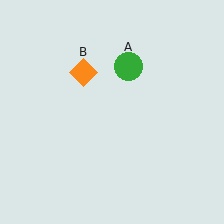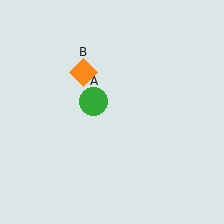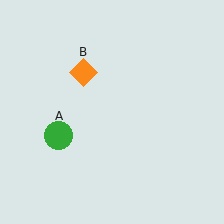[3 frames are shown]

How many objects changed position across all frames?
1 object changed position: green circle (object A).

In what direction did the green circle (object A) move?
The green circle (object A) moved down and to the left.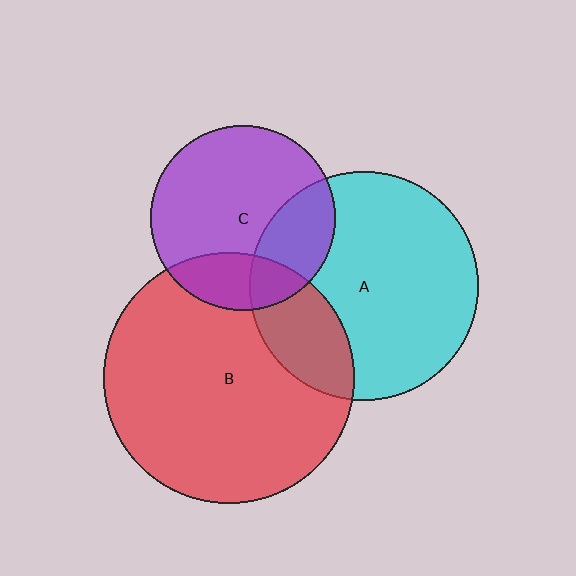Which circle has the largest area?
Circle B (red).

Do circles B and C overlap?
Yes.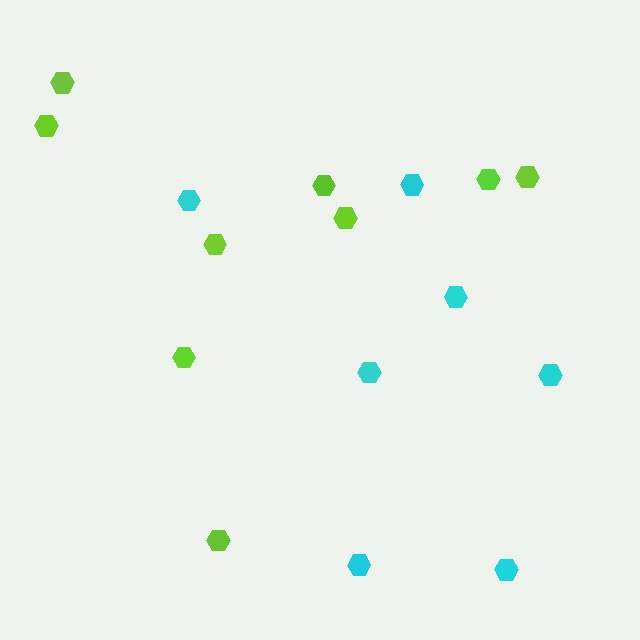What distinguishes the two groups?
There are 2 groups: one group of cyan hexagons (7) and one group of lime hexagons (9).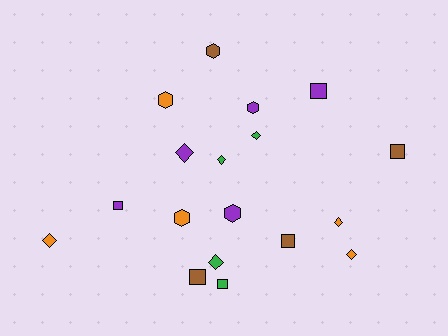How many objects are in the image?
There are 18 objects.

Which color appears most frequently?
Orange, with 5 objects.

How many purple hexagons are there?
There are 2 purple hexagons.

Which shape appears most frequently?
Diamond, with 7 objects.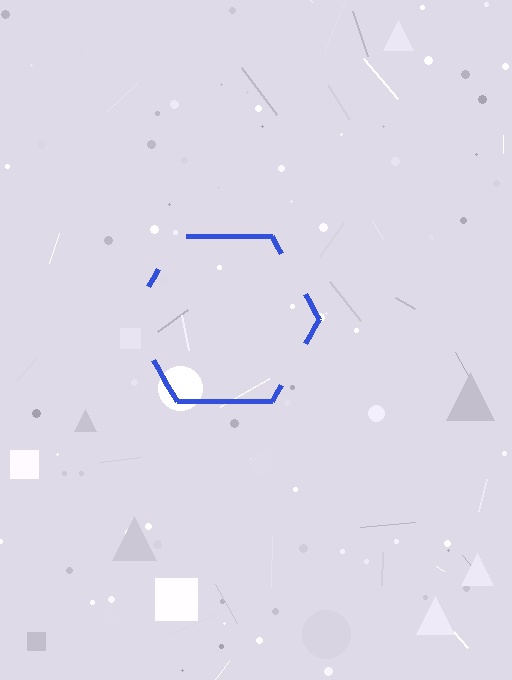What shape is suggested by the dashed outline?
The dashed outline suggests a hexagon.